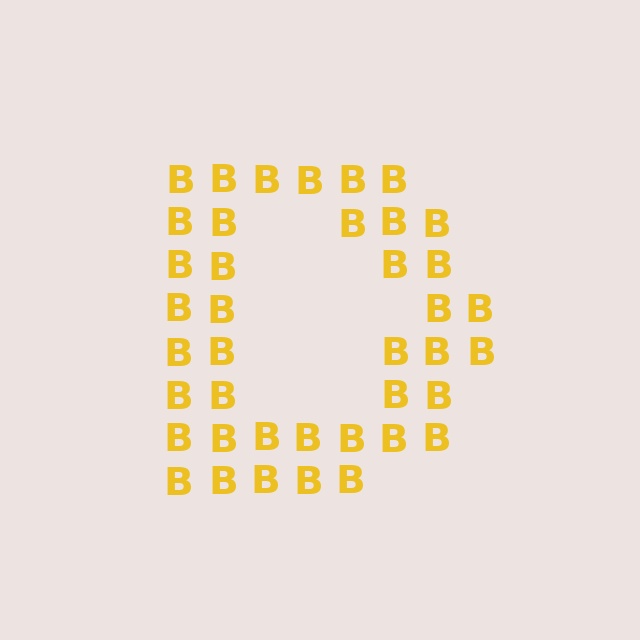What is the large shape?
The large shape is the letter D.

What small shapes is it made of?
It is made of small letter B's.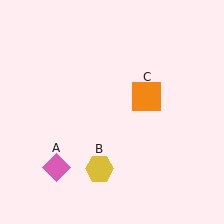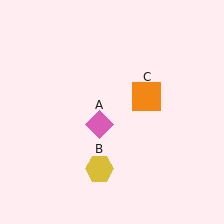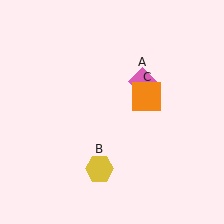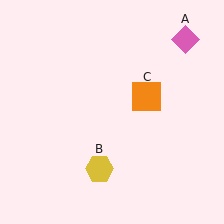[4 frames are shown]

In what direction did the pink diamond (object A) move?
The pink diamond (object A) moved up and to the right.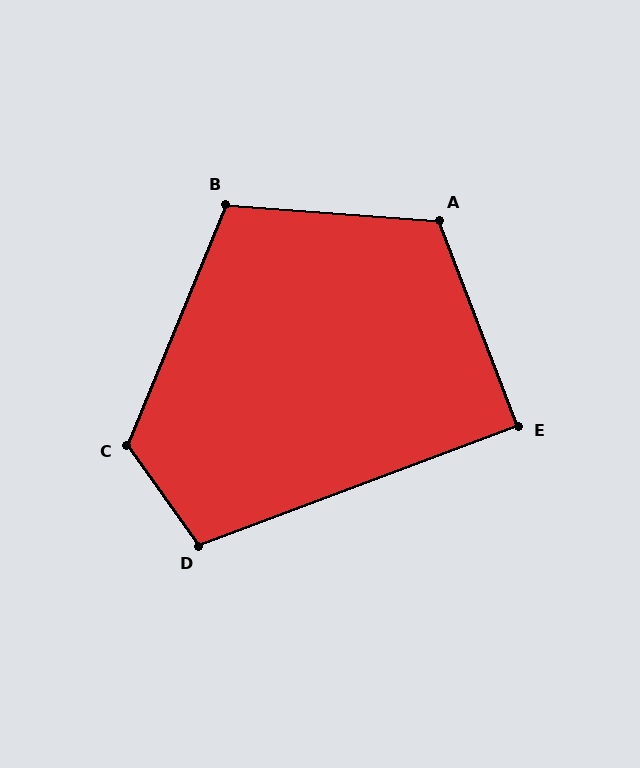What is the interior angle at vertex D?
Approximately 105 degrees (obtuse).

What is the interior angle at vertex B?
Approximately 108 degrees (obtuse).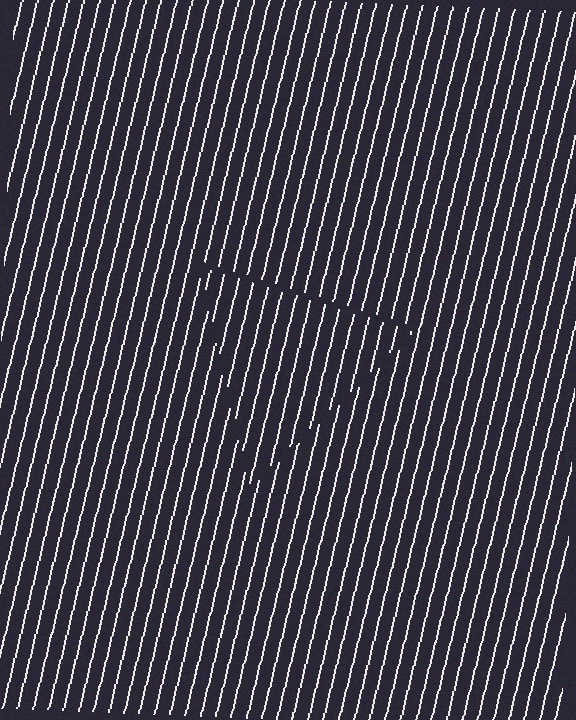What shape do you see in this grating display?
An illusory triangle. The interior of the shape contains the same grating, shifted by half a period — the contour is defined by the phase discontinuity where line-ends from the inner and outer gratings abut.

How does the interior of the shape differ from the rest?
The interior of the shape contains the same grating, shifted by half a period — the contour is defined by the phase discontinuity where line-ends from the inner and outer gratings abut.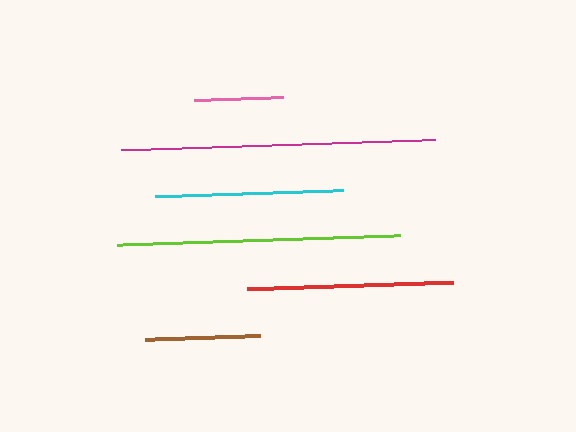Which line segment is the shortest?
The pink line is the shortest at approximately 88 pixels.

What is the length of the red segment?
The red segment is approximately 206 pixels long.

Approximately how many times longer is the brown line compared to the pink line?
The brown line is approximately 1.3 times the length of the pink line.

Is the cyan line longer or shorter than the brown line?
The cyan line is longer than the brown line.